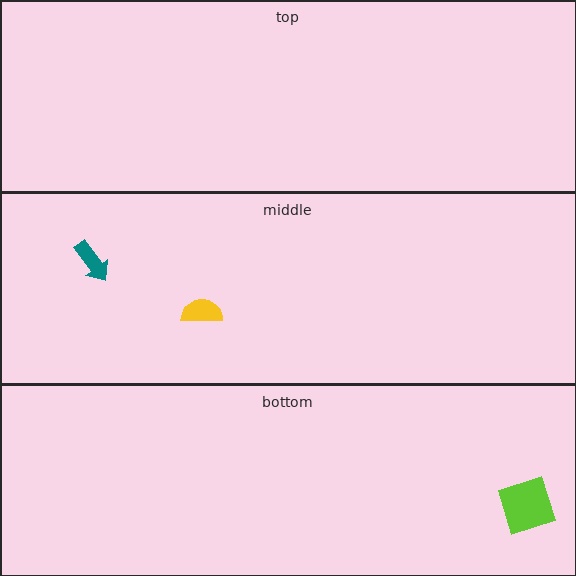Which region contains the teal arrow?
The middle region.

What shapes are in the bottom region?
The lime square.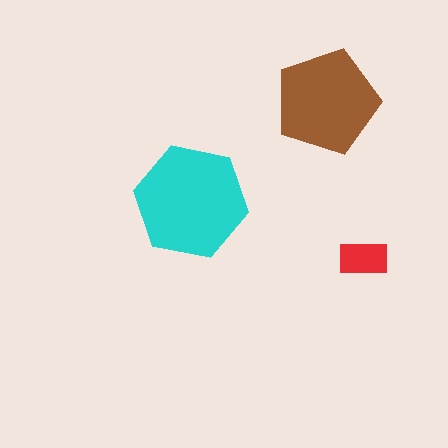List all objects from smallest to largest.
The red rectangle, the brown pentagon, the cyan hexagon.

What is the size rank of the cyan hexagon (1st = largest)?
1st.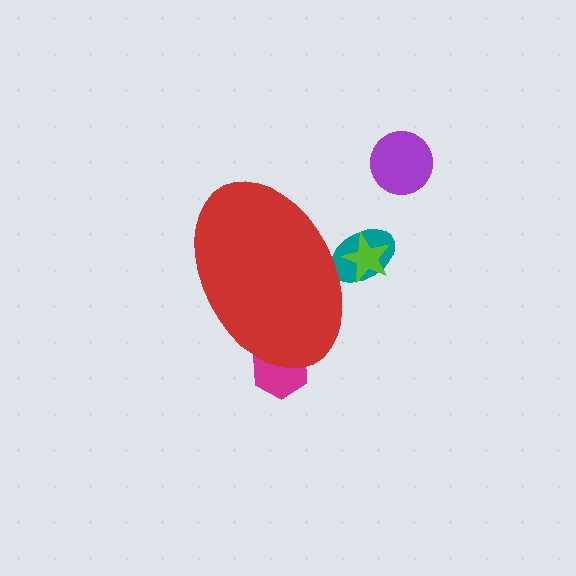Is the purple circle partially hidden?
No, the purple circle is fully visible.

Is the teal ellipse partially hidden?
Yes, the teal ellipse is partially hidden behind the red ellipse.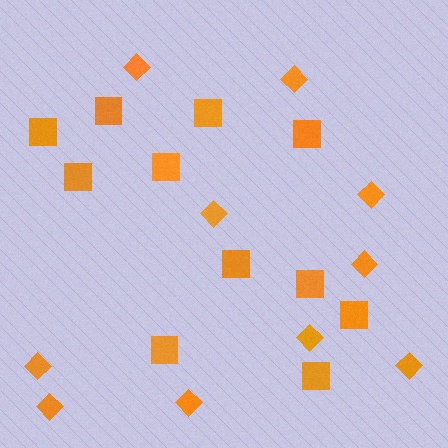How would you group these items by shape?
There are 2 groups: one group of squares (11) and one group of diamonds (10).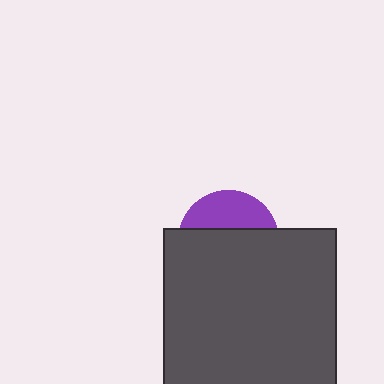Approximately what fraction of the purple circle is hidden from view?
Roughly 66% of the purple circle is hidden behind the dark gray rectangle.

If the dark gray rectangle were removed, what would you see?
You would see the complete purple circle.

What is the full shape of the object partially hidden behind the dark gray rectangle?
The partially hidden object is a purple circle.